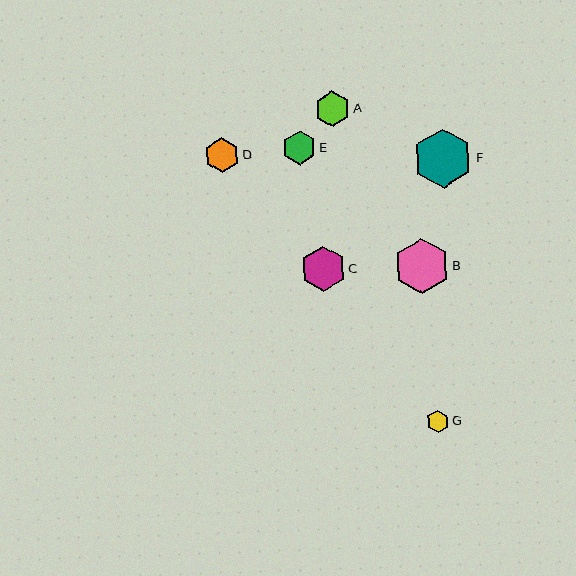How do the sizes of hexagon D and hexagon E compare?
Hexagon D and hexagon E are approximately the same size.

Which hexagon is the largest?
Hexagon F is the largest with a size of approximately 59 pixels.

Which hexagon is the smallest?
Hexagon G is the smallest with a size of approximately 23 pixels.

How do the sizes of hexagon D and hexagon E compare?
Hexagon D and hexagon E are approximately the same size.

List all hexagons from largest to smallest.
From largest to smallest: F, B, C, A, D, E, G.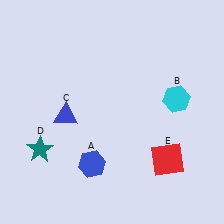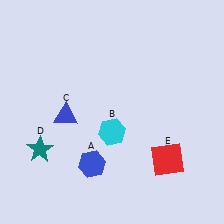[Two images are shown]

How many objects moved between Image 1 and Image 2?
1 object moved between the two images.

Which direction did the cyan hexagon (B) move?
The cyan hexagon (B) moved left.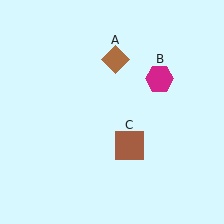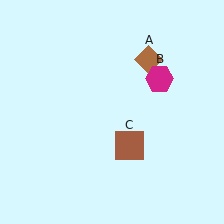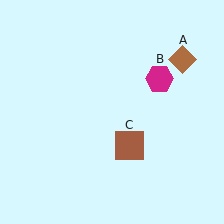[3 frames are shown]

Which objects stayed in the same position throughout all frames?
Magenta hexagon (object B) and brown square (object C) remained stationary.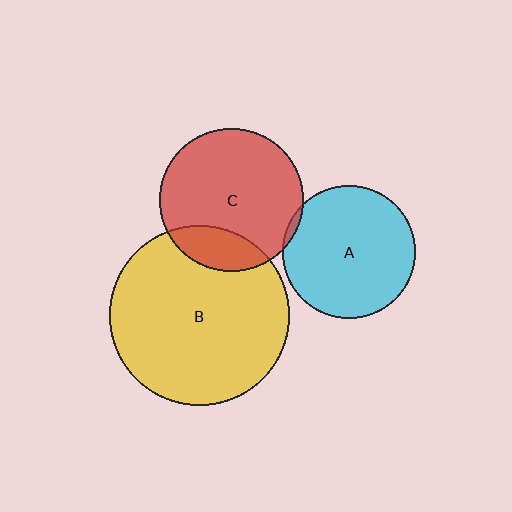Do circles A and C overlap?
Yes.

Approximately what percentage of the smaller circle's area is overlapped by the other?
Approximately 5%.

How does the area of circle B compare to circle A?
Approximately 1.8 times.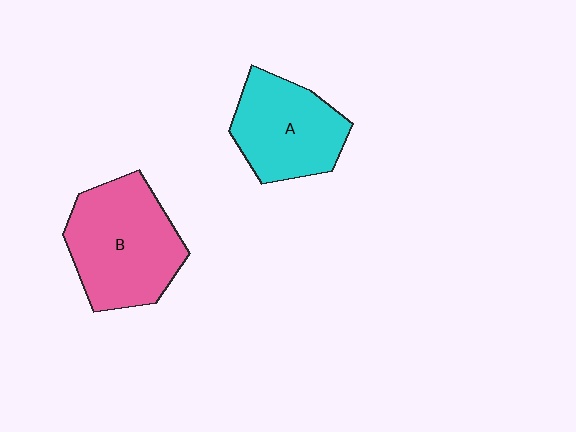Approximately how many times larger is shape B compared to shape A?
Approximately 1.3 times.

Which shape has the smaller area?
Shape A (cyan).